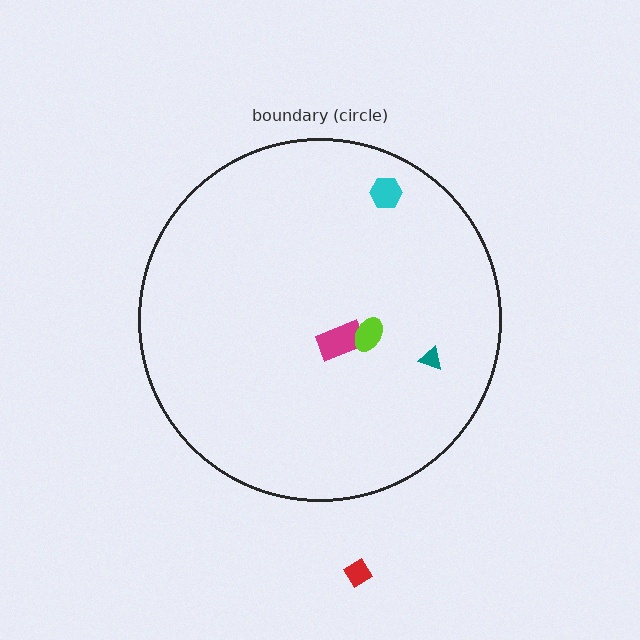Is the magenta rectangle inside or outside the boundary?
Inside.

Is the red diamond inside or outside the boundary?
Outside.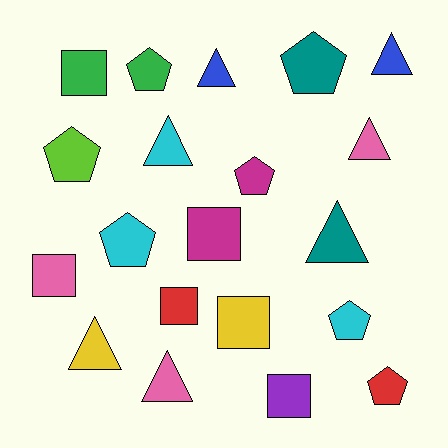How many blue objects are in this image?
There are 2 blue objects.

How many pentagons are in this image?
There are 7 pentagons.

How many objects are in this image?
There are 20 objects.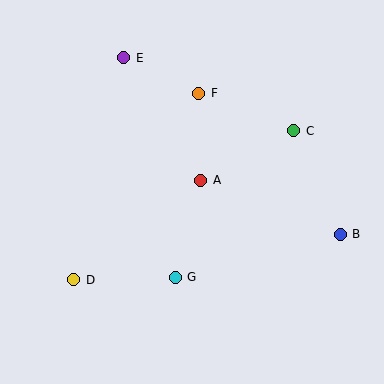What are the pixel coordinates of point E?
Point E is at (124, 58).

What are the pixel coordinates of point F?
Point F is at (199, 93).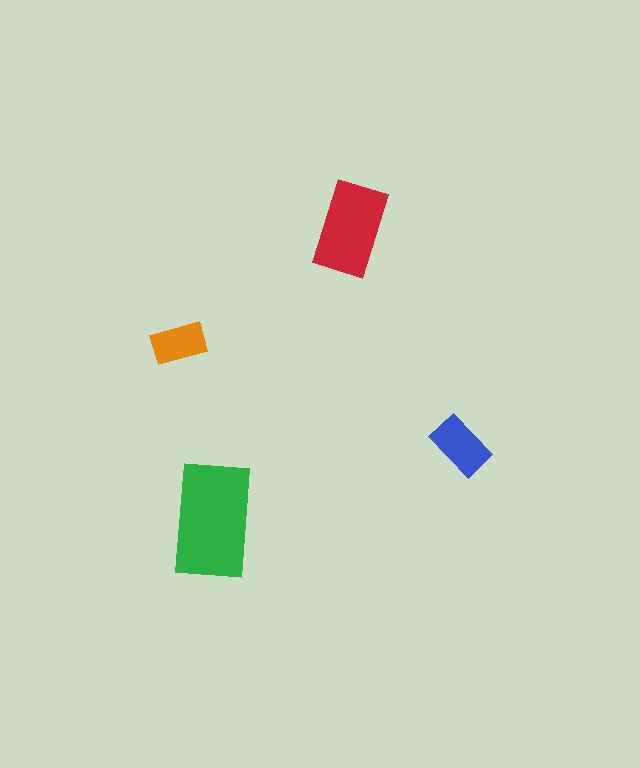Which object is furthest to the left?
The orange rectangle is leftmost.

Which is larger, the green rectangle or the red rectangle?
The green one.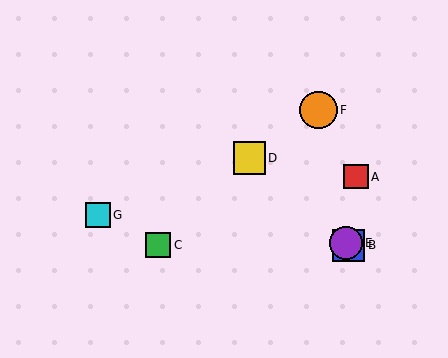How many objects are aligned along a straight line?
3 objects (B, D, E) are aligned along a straight line.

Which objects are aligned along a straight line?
Objects B, D, E are aligned along a straight line.